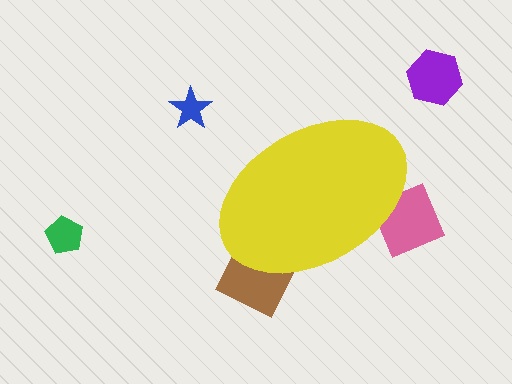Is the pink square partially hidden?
Yes, the pink square is partially hidden behind the yellow ellipse.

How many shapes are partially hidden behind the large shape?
2 shapes are partially hidden.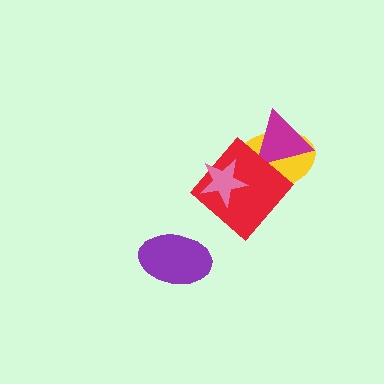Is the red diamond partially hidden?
Yes, it is partially covered by another shape.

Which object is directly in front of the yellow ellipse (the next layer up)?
The magenta triangle is directly in front of the yellow ellipse.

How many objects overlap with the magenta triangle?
2 objects overlap with the magenta triangle.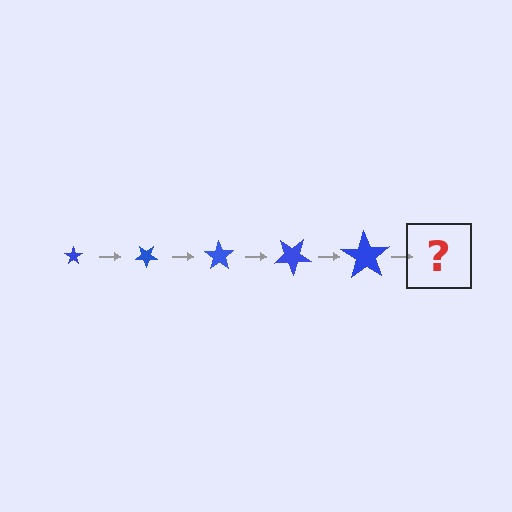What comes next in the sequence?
The next element should be a star, larger than the previous one and rotated 175 degrees from the start.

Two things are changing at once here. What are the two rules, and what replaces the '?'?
The two rules are that the star grows larger each step and it rotates 35 degrees each step. The '?' should be a star, larger than the previous one and rotated 175 degrees from the start.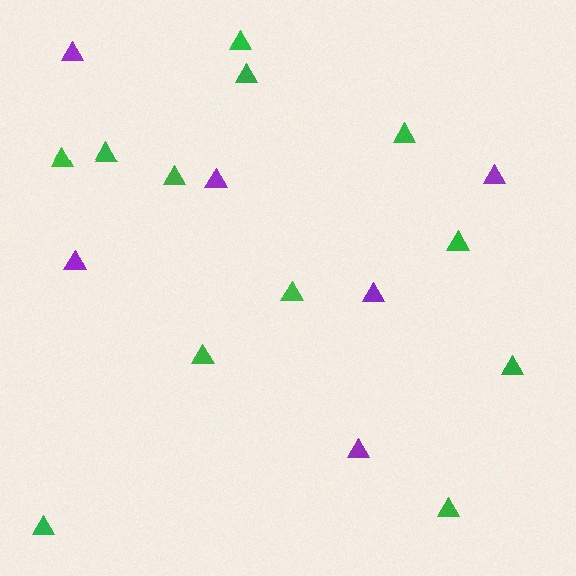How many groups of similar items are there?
There are 2 groups: one group of purple triangles (6) and one group of green triangles (12).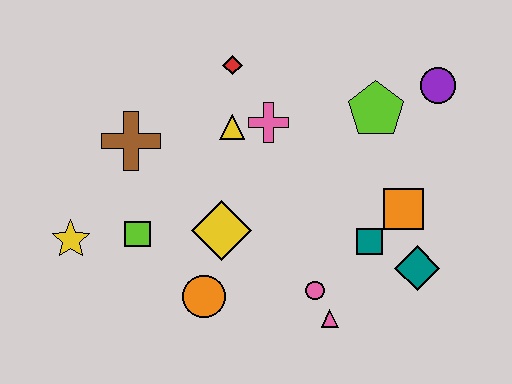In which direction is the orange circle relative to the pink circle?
The orange circle is to the left of the pink circle.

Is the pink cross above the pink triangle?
Yes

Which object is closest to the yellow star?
The lime square is closest to the yellow star.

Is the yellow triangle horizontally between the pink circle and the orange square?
No